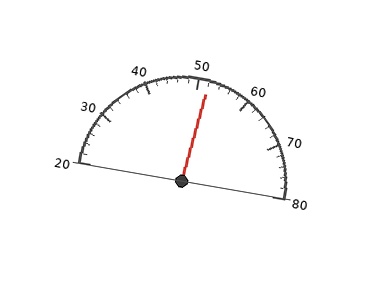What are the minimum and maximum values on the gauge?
The gauge ranges from 20 to 80.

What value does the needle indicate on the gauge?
The needle indicates approximately 52.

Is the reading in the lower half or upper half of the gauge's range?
The reading is in the upper half of the range (20 to 80).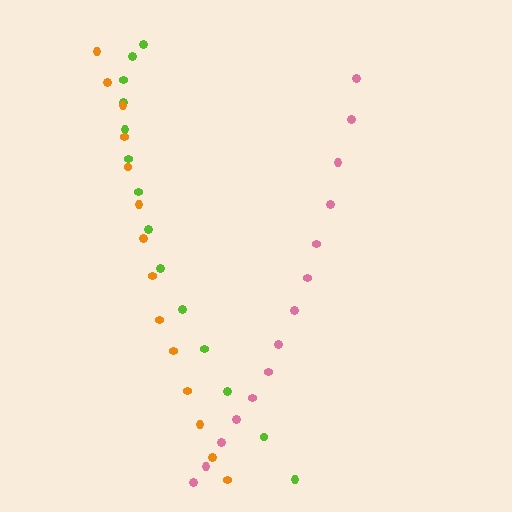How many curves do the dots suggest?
There are 3 distinct paths.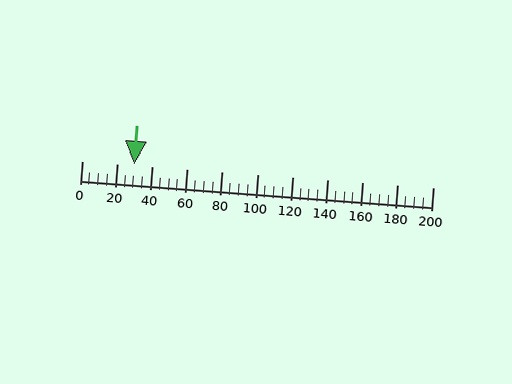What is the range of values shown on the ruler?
The ruler shows values from 0 to 200.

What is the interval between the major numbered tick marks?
The major tick marks are spaced 20 units apart.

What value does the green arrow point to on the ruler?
The green arrow points to approximately 30.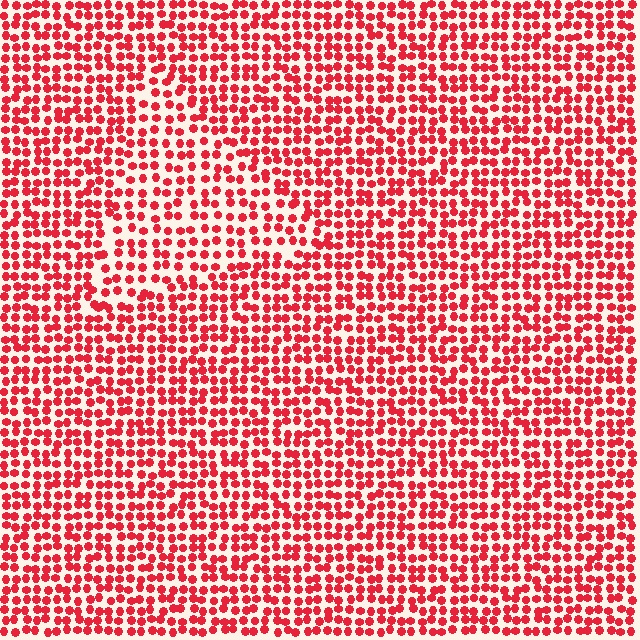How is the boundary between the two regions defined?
The boundary is defined by a change in element density (approximately 1.4x ratio). All elements are the same color, size, and shape.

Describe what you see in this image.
The image contains small red elements arranged at two different densities. A triangle-shaped region is visible where the elements are less densely packed than the surrounding area.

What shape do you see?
I see a triangle.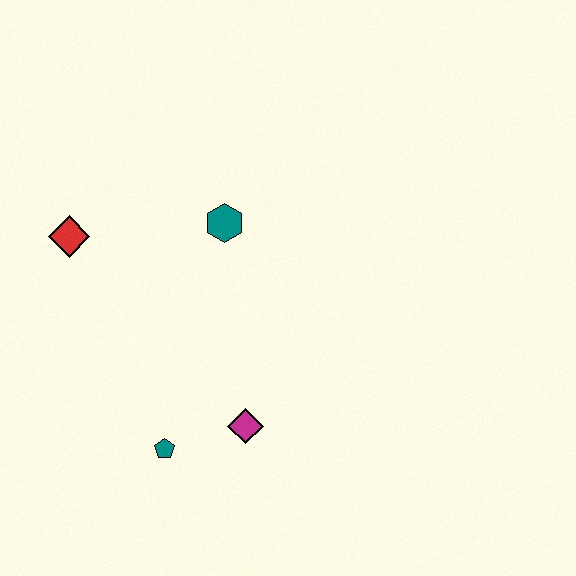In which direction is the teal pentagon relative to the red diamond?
The teal pentagon is below the red diamond.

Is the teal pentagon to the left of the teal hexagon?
Yes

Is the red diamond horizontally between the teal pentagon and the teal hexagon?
No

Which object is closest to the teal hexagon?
The red diamond is closest to the teal hexagon.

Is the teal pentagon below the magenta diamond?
Yes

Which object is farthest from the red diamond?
The magenta diamond is farthest from the red diamond.